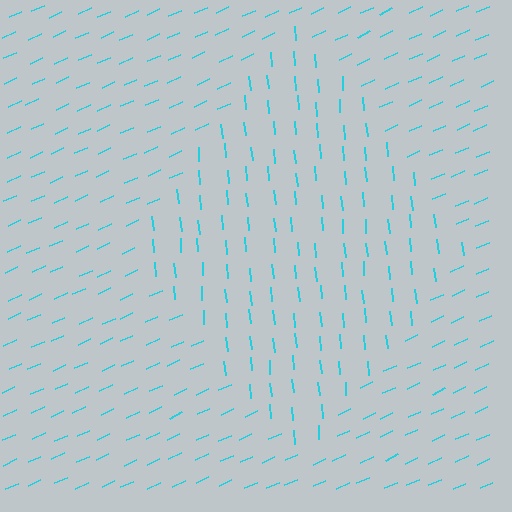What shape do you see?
I see a diamond.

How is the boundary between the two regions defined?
The boundary is defined purely by a change in line orientation (approximately 71 degrees difference). All lines are the same color and thickness.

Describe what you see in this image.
The image is filled with small cyan line segments. A diamond region in the image has lines oriented differently from the surrounding lines, creating a visible texture boundary.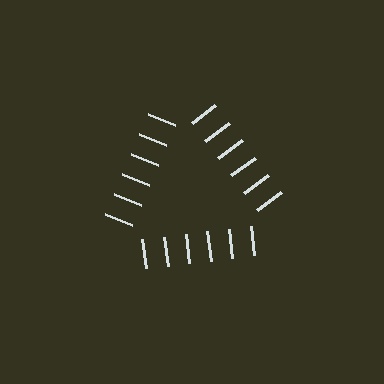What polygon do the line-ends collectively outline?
An illusory triangle — the line segments terminate on its edges but no continuous stroke is drawn.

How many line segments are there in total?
18 — 6 along each of the 3 edges.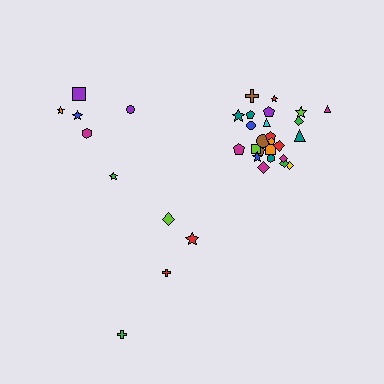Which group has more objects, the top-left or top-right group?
The top-right group.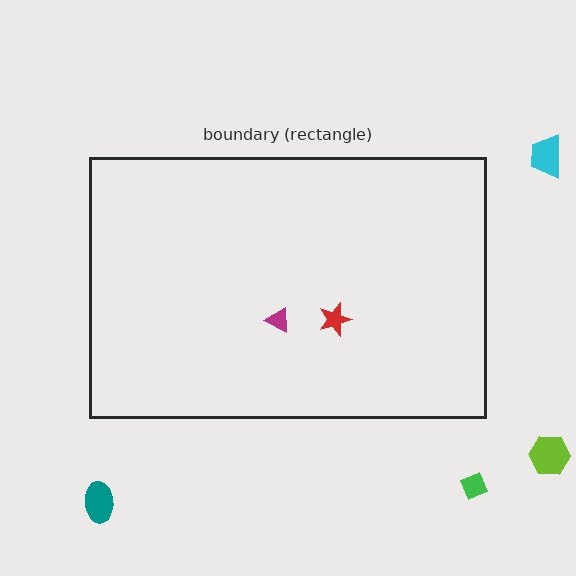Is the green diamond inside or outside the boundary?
Outside.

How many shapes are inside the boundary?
2 inside, 4 outside.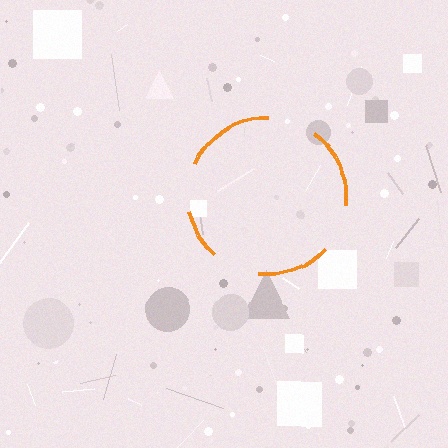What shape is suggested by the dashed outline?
The dashed outline suggests a circle.